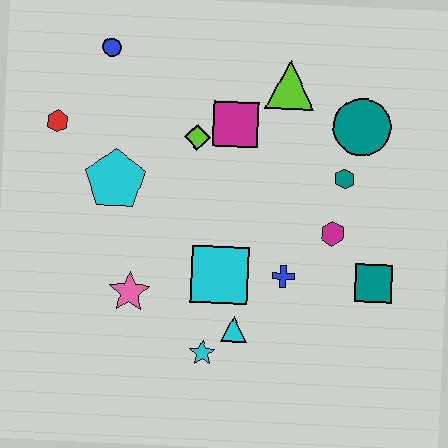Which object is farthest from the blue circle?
The teal square is farthest from the blue circle.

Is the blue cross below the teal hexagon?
Yes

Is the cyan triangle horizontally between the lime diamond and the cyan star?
No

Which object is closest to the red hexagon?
The cyan pentagon is closest to the red hexagon.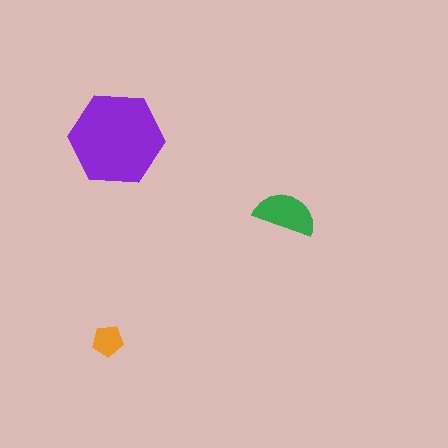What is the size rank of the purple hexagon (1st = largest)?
1st.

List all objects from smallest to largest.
The orange pentagon, the green semicircle, the purple hexagon.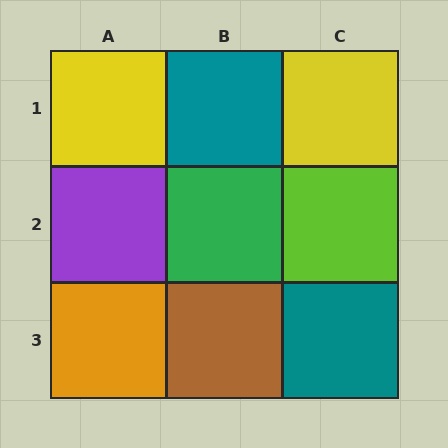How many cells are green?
1 cell is green.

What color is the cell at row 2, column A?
Purple.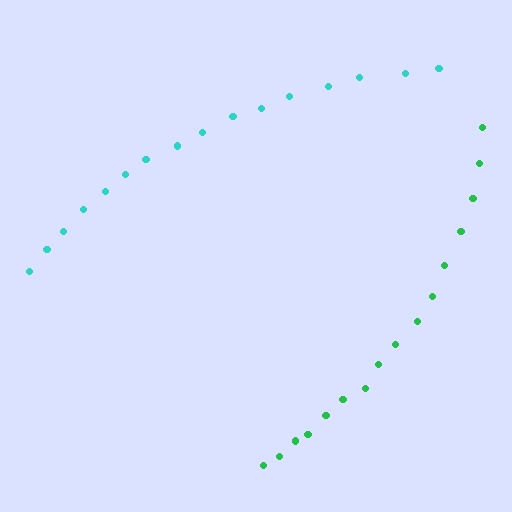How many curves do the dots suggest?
There are 2 distinct paths.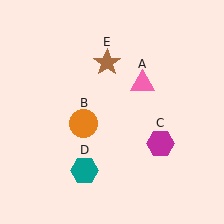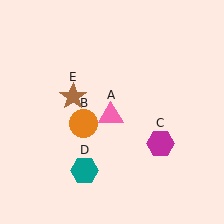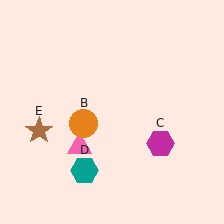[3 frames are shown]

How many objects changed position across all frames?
2 objects changed position: pink triangle (object A), brown star (object E).